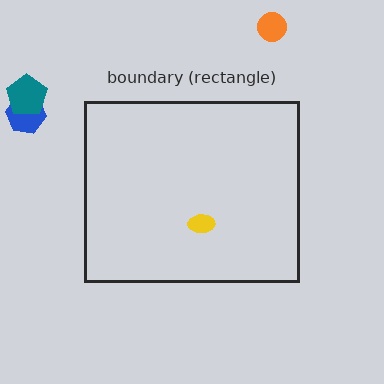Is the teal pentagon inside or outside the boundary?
Outside.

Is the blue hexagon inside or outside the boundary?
Outside.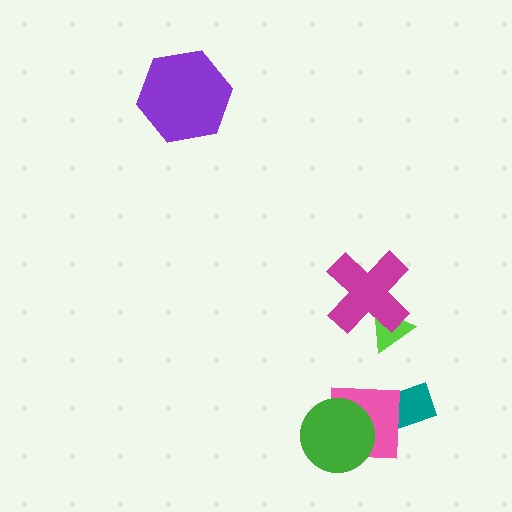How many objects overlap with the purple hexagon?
0 objects overlap with the purple hexagon.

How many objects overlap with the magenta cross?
1 object overlaps with the magenta cross.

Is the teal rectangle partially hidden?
Yes, it is partially covered by another shape.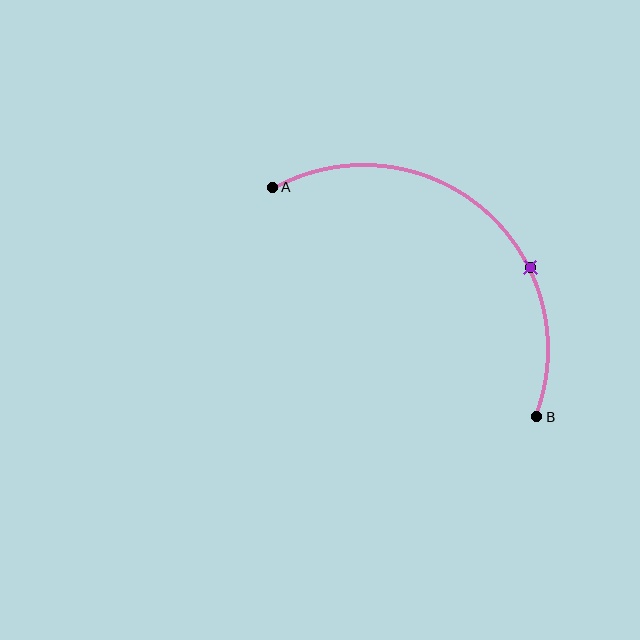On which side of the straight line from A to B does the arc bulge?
The arc bulges above and to the right of the straight line connecting A and B.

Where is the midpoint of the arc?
The arc midpoint is the point on the curve farthest from the straight line joining A and B. It sits above and to the right of that line.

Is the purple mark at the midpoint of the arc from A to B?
No. The purple mark lies on the arc but is closer to endpoint B. The arc midpoint would be at the point on the curve equidistant along the arc from both A and B.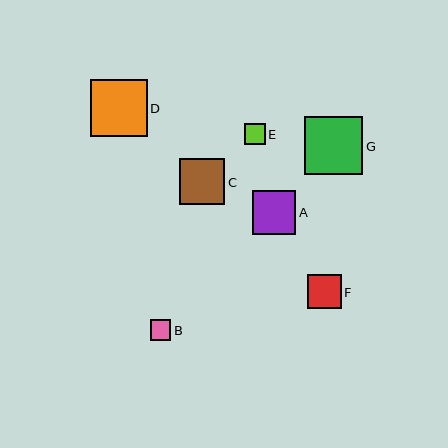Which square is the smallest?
Square B is the smallest with a size of approximately 21 pixels.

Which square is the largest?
Square G is the largest with a size of approximately 59 pixels.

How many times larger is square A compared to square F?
Square A is approximately 1.3 times the size of square F.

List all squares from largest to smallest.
From largest to smallest: G, D, C, A, F, E, B.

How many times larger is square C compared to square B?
Square C is approximately 2.2 times the size of square B.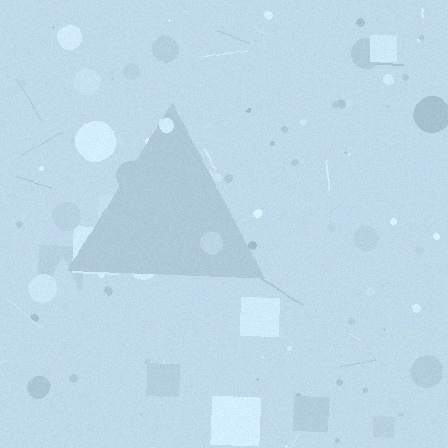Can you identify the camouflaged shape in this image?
The camouflaged shape is a triangle.